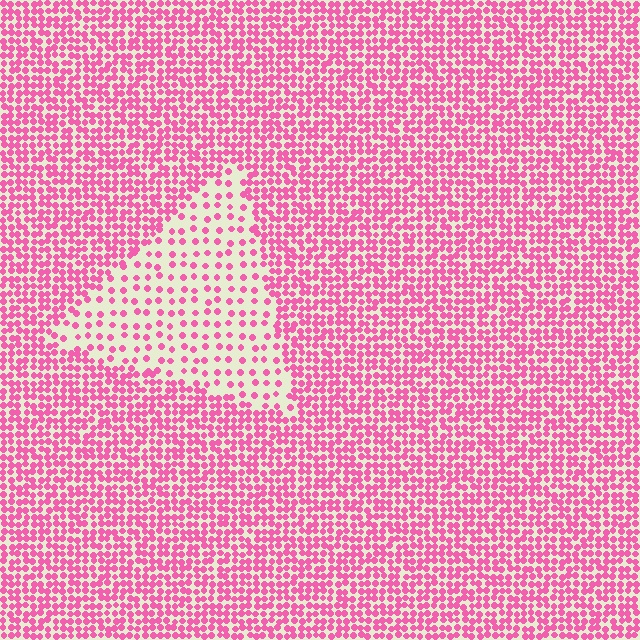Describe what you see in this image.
The image contains small pink elements arranged at two different densities. A triangle-shaped region is visible where the elements are less densely packed than the surrounding area.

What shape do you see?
I see a triangle.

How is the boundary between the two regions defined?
The boundary is defined by a change in element density (approximately 2.5x ratio). All elements are the same color, size, and shape.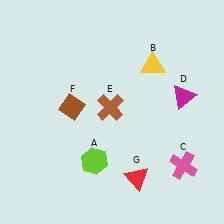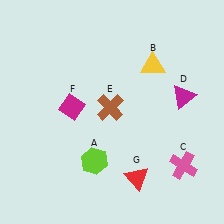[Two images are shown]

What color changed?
The diamond (F) changed from brown in Image 1 to magenta in Image 2.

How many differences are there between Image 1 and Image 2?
There is 1 difference between the two images.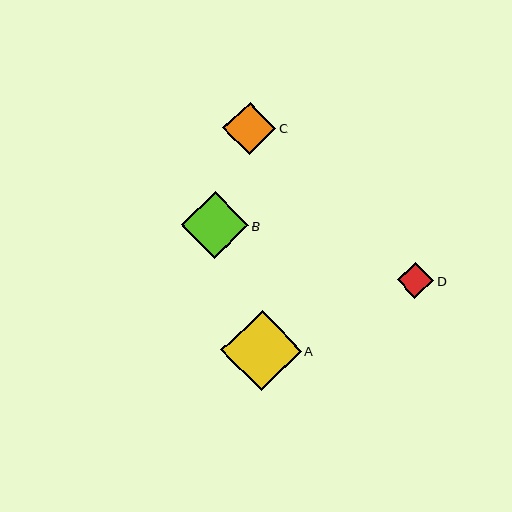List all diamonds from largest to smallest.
From largest to smallest: A, B, C, D.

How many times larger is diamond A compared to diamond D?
Diamond A is approximately 2.3 times the size of diamond D.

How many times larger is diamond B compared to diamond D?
Diamond B is approximately 1.9 times the size of diamond D.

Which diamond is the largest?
Diamond A is the largest with a size of approximately 81 pixels.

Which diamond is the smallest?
Diamond D is the smallest with a size of approximately 36 pixels.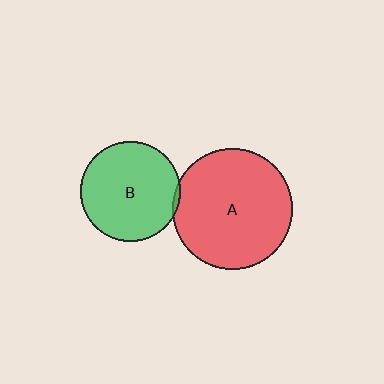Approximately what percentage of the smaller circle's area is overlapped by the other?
Approximately 5%.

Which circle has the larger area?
Circle A (red).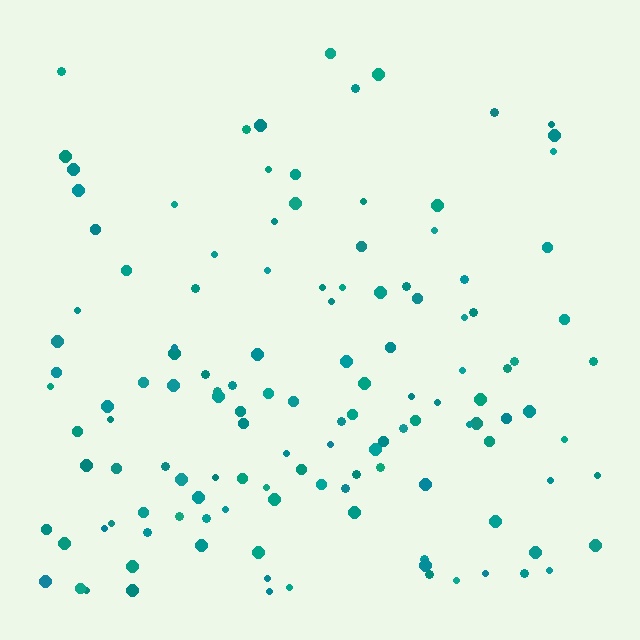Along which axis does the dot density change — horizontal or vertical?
Vertical.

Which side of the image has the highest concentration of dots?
The bottom.